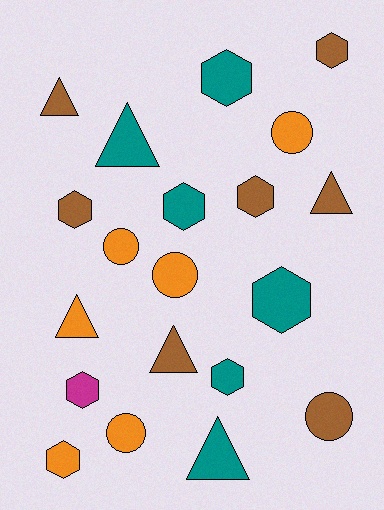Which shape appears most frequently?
Hexagon, with 9 objects.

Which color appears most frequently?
Brown, with 7 objects.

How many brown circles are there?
There is 1 brown circle.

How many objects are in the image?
There are 20 objects.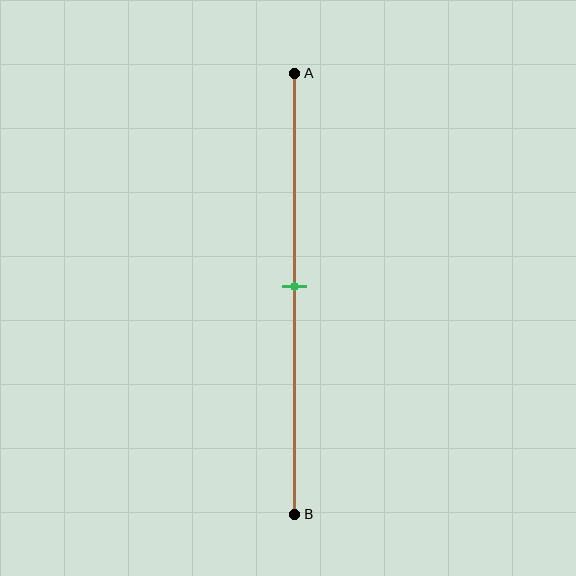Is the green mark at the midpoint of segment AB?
Yes, the mark is approximately at the midpoint.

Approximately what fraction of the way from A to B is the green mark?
The green mark is approximately 50% of the way from A to B.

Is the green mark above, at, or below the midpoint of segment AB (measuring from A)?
The green mark is approximately at the midpoint of segment AB.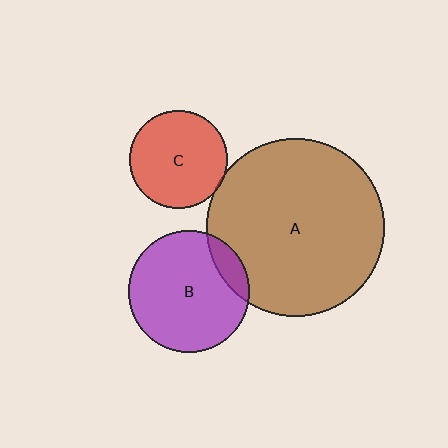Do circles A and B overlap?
Yes.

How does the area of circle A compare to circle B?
Approximately 2.2 times.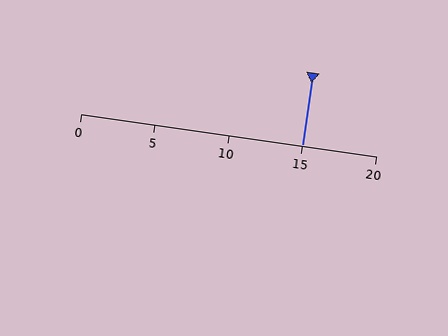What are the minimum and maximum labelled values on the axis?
The axis runs from 0 to 20.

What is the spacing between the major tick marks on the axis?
The major ticks are spaced 5 apart.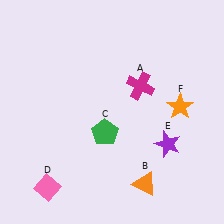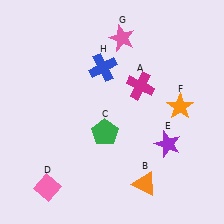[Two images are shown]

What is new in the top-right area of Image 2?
A pink star (G) was added in the top-right area of Image 2.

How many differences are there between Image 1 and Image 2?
There are 2 differences between the two images.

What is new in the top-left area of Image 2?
A blue cross (H) was added in the top-left area of Image 2.